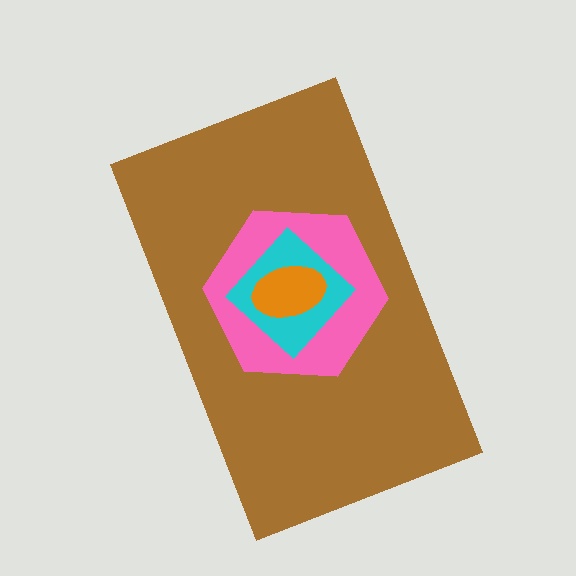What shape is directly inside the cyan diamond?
The orange ellipse.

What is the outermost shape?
The brown rectangle.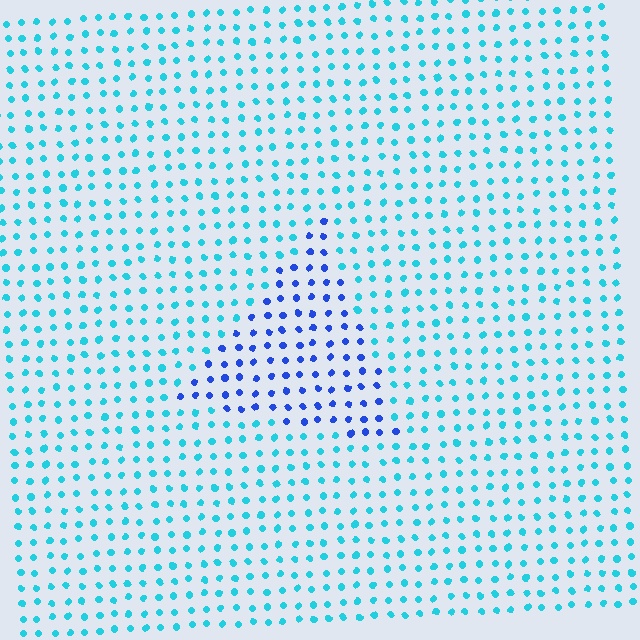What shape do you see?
I see a triangle.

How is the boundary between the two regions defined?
The boundary is defined purely by a slight shift in hue (about 43 degrees). Spacing, size, and orientation are identical on both sides.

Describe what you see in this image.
The image is filled with small cyan elements in a uniform arrangement. A triangle-shaped region is visible where the elements are tinted to a slightly different hue, forming a subtle color boundary.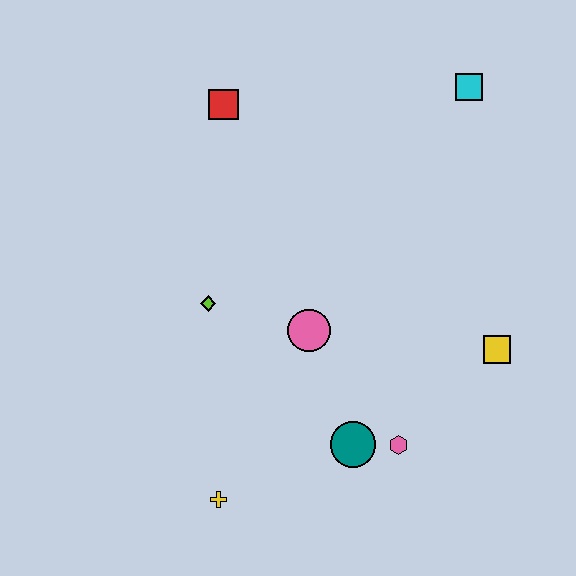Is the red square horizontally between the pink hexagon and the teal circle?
No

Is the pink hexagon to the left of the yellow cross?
No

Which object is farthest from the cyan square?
The yellow cross is farthest from the cyan square.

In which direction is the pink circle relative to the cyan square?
The pink circle is below the cyan square.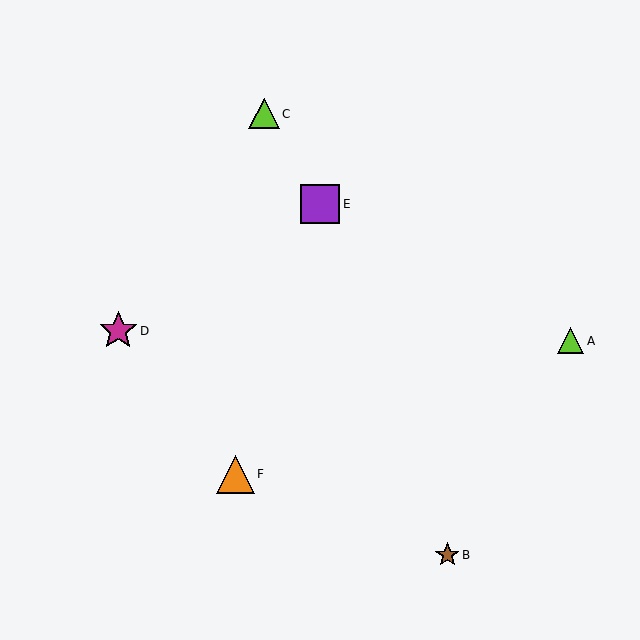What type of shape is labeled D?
Shape D is a magenta star.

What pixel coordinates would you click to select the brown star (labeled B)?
Click at (447, 555) to select the brown star B.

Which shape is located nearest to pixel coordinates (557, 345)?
The lime triangle (labeled A) at (571, 341) is nearest to that location.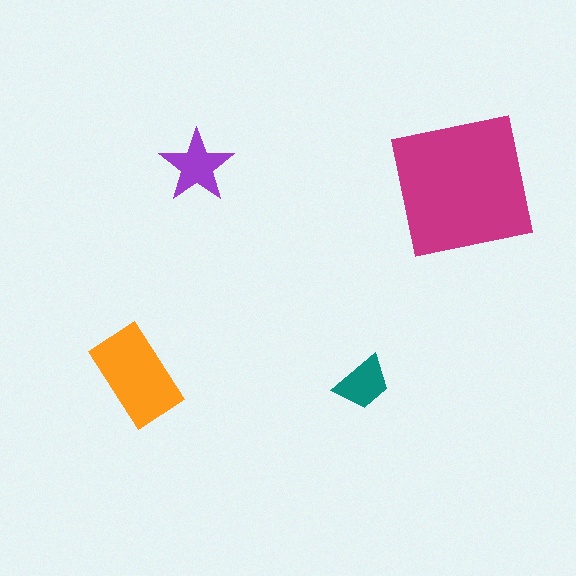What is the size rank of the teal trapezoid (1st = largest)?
4th.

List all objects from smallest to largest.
The teal trapezoid, the purple star, the orange rectangle, the magenta square.